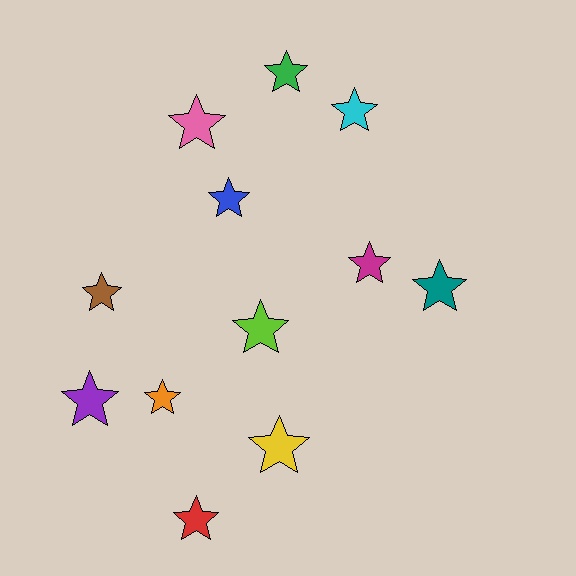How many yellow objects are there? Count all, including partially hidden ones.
There is 1 yellow object.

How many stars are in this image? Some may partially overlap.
There are 12 stars.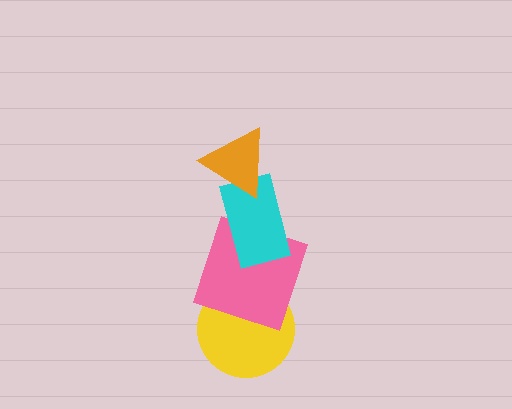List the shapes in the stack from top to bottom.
From top to bottom: the orange triangle, the cyan rectangle, the pink square, the yellow circle.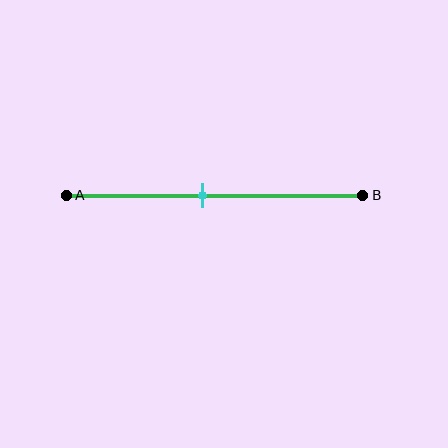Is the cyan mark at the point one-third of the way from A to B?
No, the mark is at about 45% from A, not at the 33% one-third point.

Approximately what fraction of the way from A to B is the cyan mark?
The cyan mark is approximately 45% of the way from A to B.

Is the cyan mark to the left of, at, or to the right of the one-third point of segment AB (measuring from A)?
The cyan mark is to the right of the one-third point of segment AB.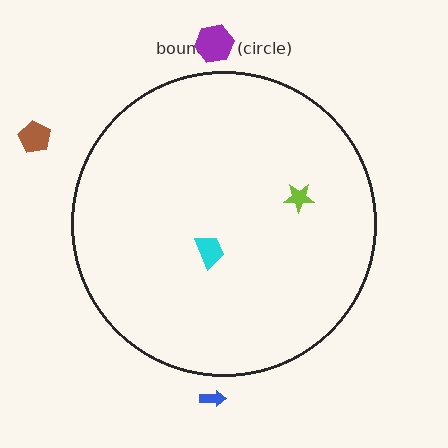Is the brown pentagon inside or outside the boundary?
Outside.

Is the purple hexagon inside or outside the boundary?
Outside.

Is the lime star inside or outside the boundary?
Inside.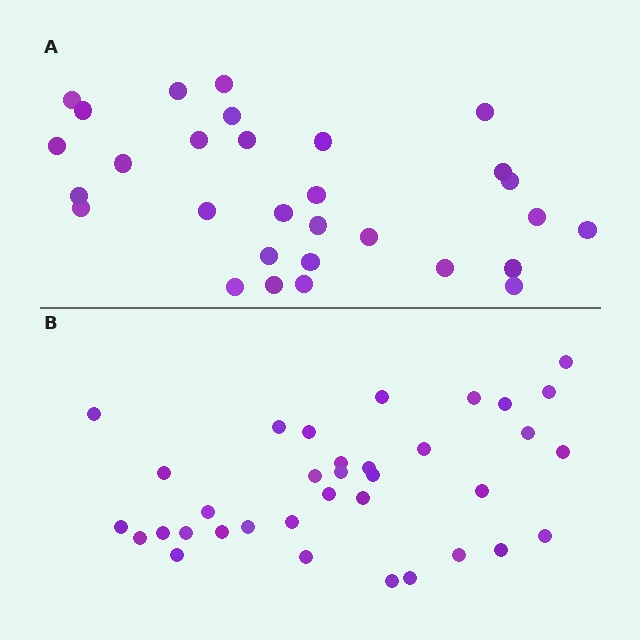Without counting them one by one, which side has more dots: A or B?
Region B (the bottom region) has more dots.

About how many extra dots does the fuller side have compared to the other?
Region B has about 5 more dots than region A.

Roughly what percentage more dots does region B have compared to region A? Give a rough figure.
About 15% more.